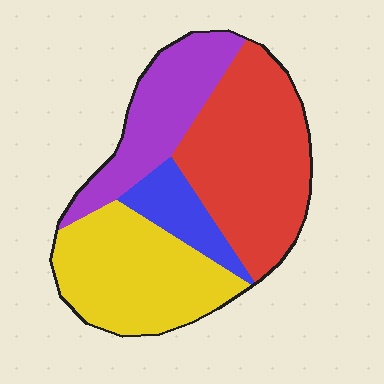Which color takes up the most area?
Red, at roughly 40%.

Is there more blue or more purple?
Purple.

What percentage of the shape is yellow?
Yellow takes up between a sixth and a third of the shape.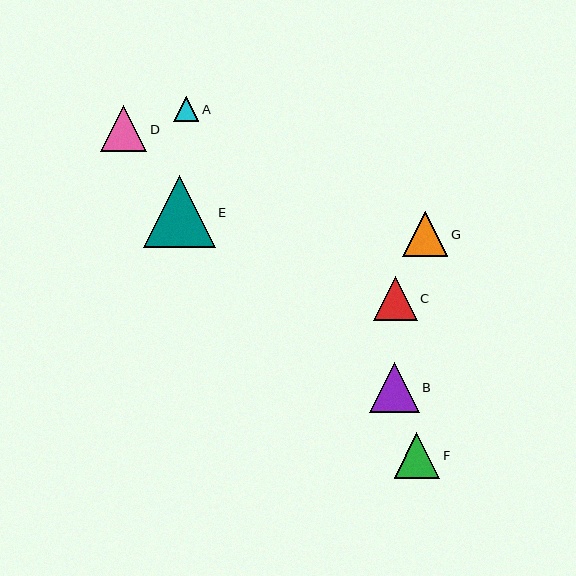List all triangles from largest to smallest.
From largest to smallest: E, B, D, F, G, C, A.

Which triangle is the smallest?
Triangle A is the smallest with a size of approximately 25 pixels.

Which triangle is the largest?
Triangle E is the largest with a size of approximately 72 pixels.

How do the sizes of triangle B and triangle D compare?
Triangle B and triangle D are approximately the same size.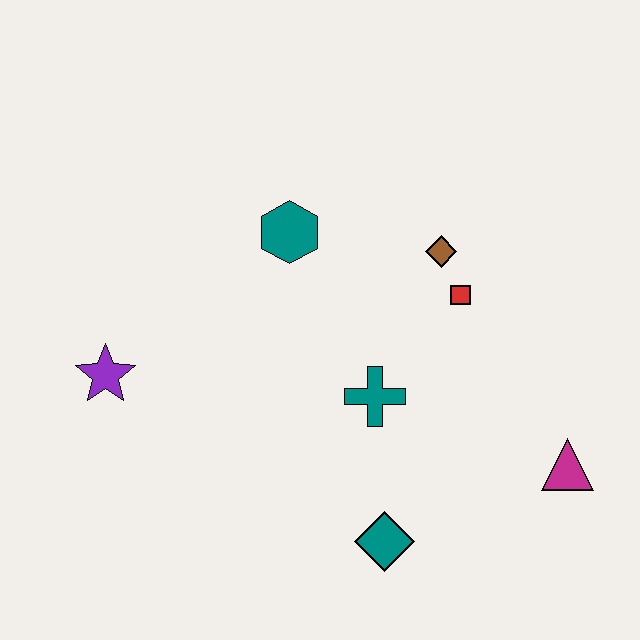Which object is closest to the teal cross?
The red square is closest to the teal cross.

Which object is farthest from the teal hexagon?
The magenta triangle is farthest from the teal hexagon.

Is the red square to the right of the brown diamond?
Yes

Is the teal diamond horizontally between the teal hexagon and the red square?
Yes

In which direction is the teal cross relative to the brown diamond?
The teal cross is below the brown diamond.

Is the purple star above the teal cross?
Yes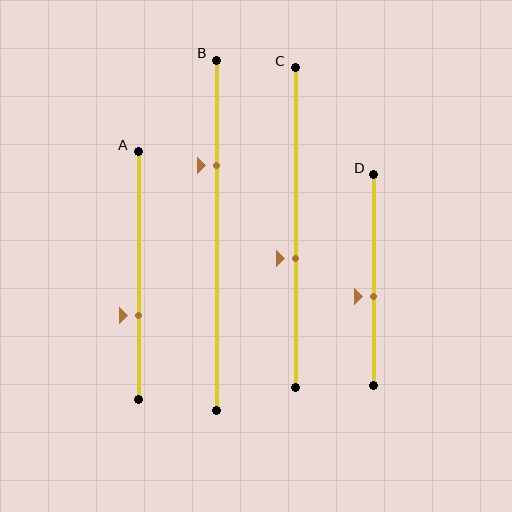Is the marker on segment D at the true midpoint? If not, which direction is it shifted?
No, the marker on segment D is shifted downward by about 8% of the segment length.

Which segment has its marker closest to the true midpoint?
Segment D has its marker closest to the true midpoint.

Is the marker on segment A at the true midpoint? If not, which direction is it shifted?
No, the marker on segment A is shifted downward by about 16% of the segment length.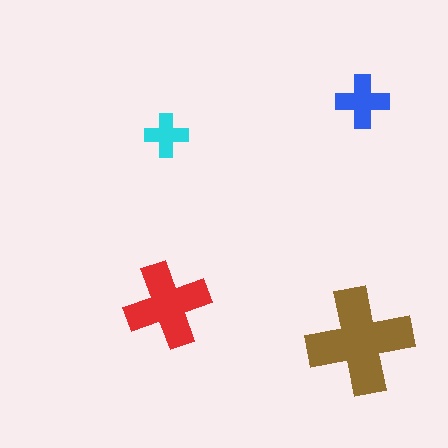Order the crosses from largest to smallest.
the brown one, the red one, the blue one, the cyan one.